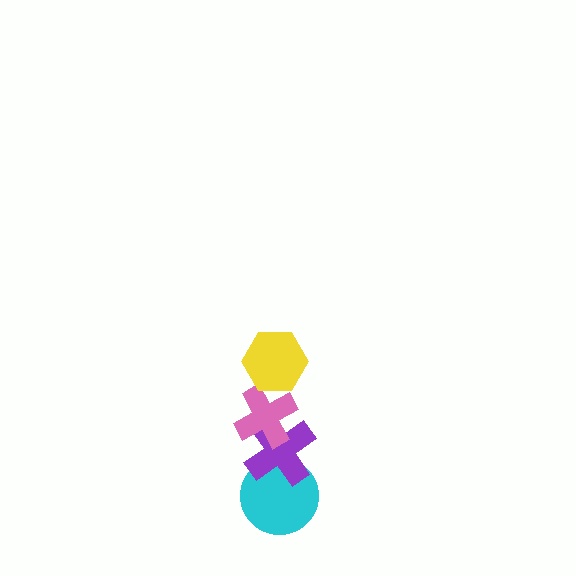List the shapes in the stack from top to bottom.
From top to bottom: the yellow hexagon, the pink cross, the purple cross, the cyan circle.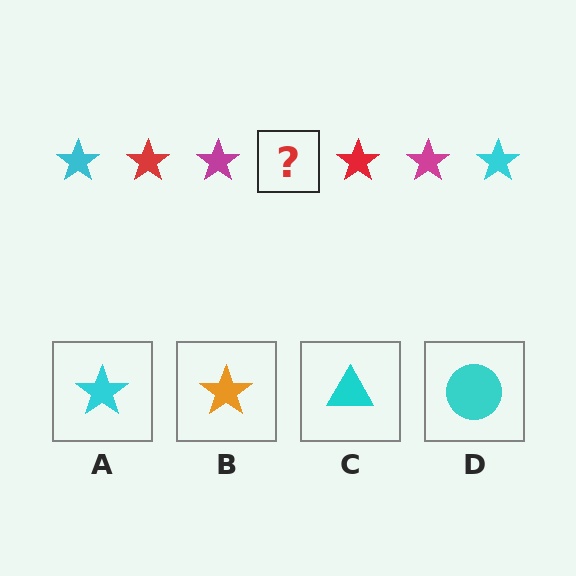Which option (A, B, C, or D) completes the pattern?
A.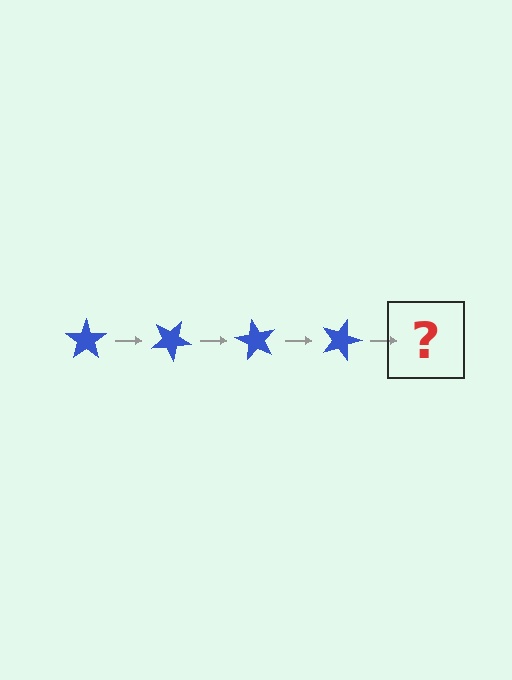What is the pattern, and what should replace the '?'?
The pattern is that the star rotates 30 degrees each step. The '?' should be a blue star rotated 120 degrees.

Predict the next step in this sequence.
The next step is a blue star rotated 120 degrees.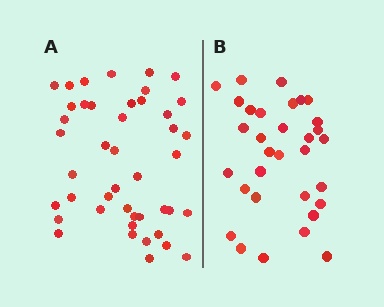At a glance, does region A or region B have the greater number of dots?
Region A (the left region) has more dots.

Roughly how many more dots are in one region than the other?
Region A has roughly 12 or so more dots than region B.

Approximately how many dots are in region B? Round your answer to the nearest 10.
About 30 dots. (The exact count is 32, which rounds to 30.)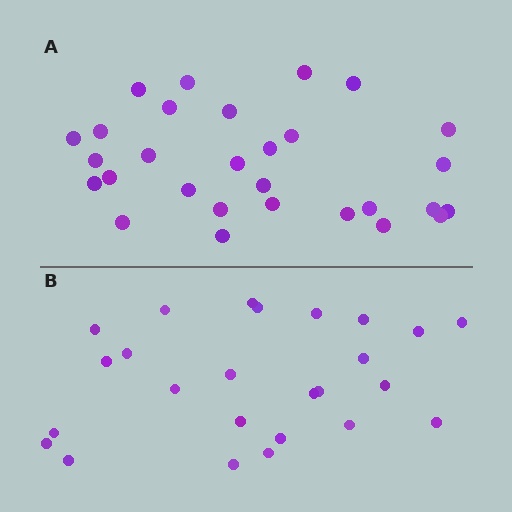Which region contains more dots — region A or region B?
Region A (the top region) has more dots.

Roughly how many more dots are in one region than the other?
Region A has about 4 more dots than region B.